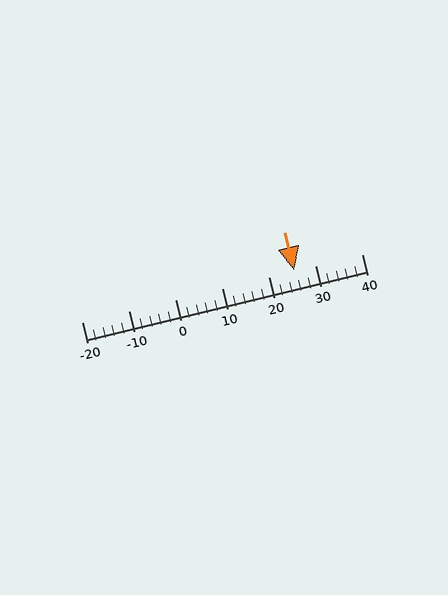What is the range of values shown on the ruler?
The ruler shows values from -20 to 40.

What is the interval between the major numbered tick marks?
The major tick marks are spaced 10 units apart.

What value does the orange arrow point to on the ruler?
The orange arrow points to approximately 26.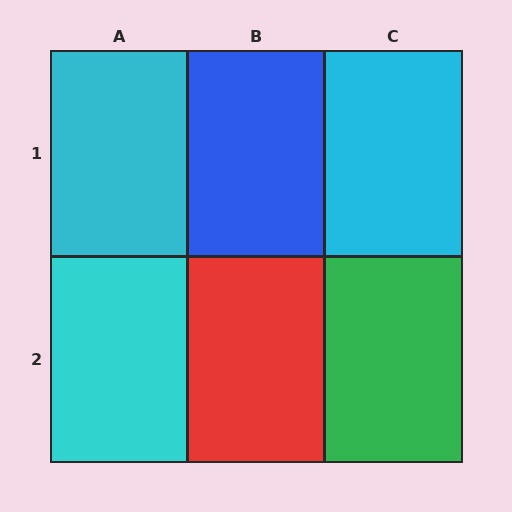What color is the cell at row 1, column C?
Cyan.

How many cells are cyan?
3 cells are cyan.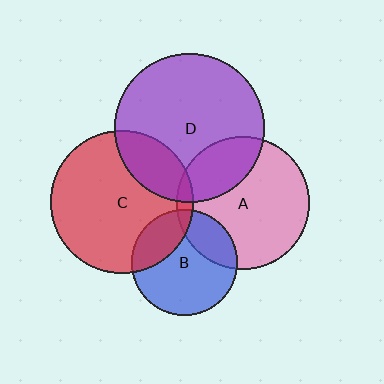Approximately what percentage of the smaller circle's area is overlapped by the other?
Approximately 25%.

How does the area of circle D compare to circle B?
Approximately 2.0 times.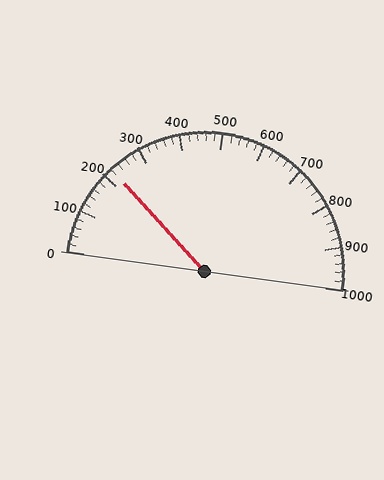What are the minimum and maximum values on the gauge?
The gauge ranges from 0 to 1000.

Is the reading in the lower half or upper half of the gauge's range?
The reading is in the lower half of the range (0 to 1000).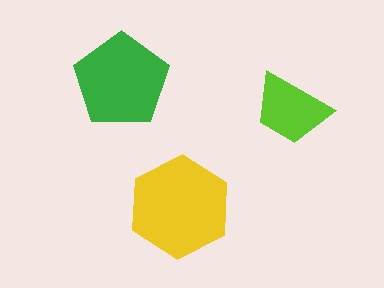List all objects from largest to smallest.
The yellow hexagon, the green pentagon, the lime trapezoid.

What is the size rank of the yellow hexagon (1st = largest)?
1st.